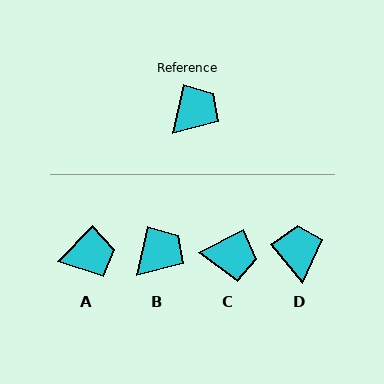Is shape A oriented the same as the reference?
No, it is off by about 32 degrees.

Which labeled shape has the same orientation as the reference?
B.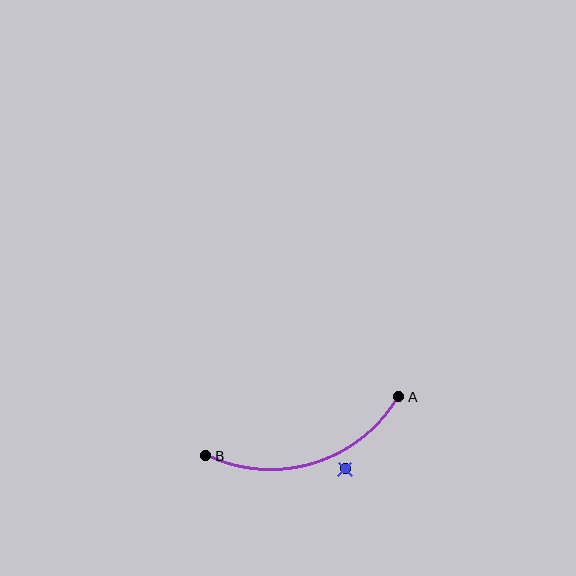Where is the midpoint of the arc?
The arc midpoint is the point on the curve farthest from the straight line joining A and B. It sits below that line.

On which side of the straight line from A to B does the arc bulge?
The arc bulges below the straight line connecting A and B.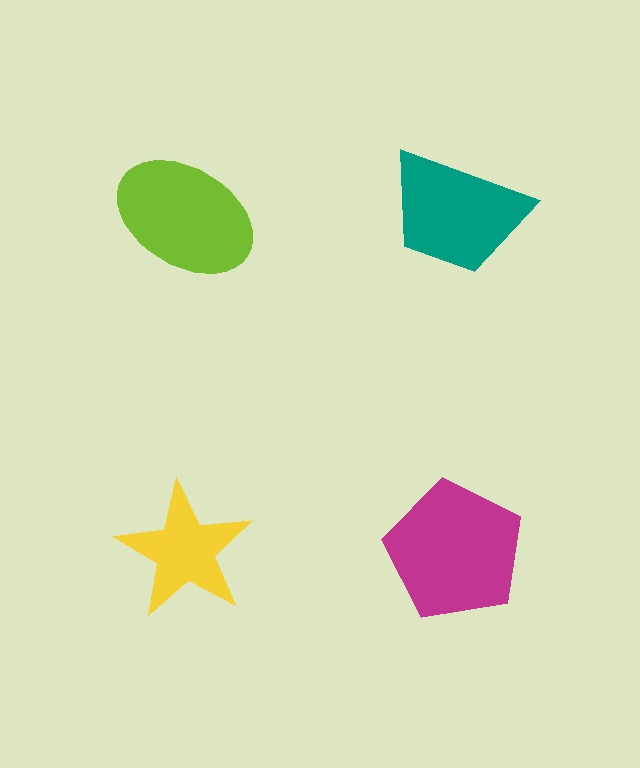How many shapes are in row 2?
2 shapes.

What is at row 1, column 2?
A teal trapezoid.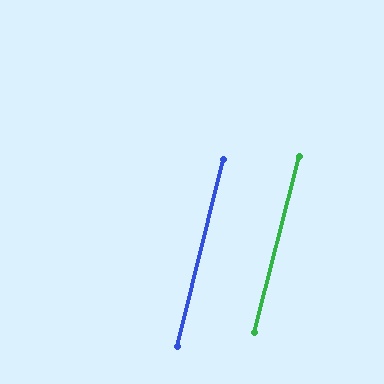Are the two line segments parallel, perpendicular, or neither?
Parallel — their directions differ by only 0.9°.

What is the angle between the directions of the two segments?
Approximately 1 degree.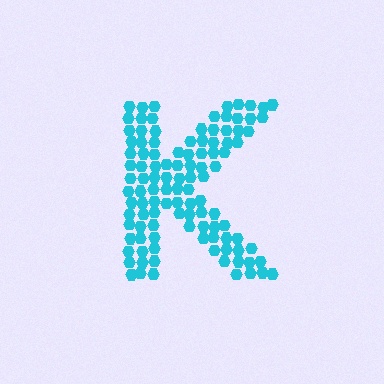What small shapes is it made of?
It is made of small hexagons.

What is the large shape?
The large shape is the letter K.